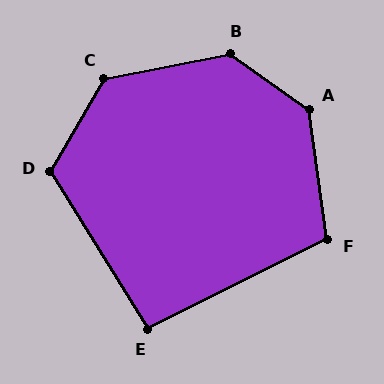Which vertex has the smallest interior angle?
E, at approximately 96 degrees.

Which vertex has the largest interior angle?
B, at approximately 134 degrees.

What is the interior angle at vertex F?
Approximately 109 degrees (obtuse).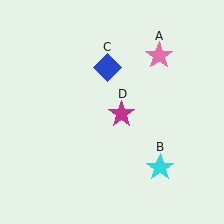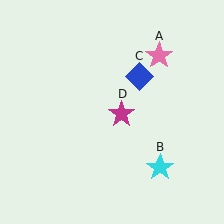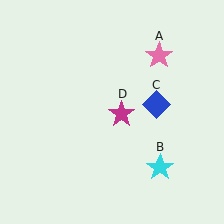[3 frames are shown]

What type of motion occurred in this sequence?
The blue diamond (object C) rotated clockwise around the center of the scene.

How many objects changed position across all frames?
1 object changed position: blue diamond (object C).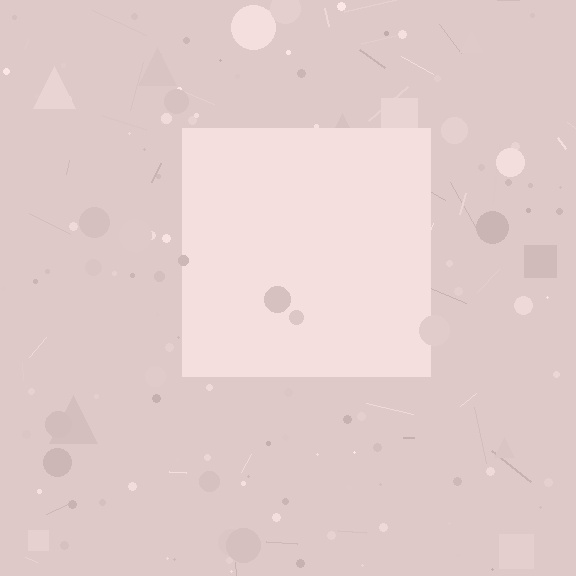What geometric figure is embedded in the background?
A square is embedded in the background.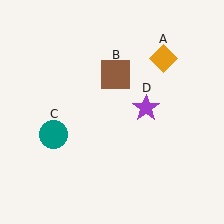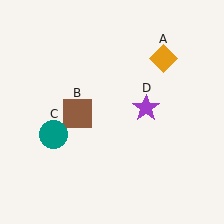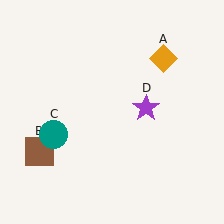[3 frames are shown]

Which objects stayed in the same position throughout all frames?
Orange diamond (object A) and teal circle (object C) and purple star (object D) remained stationary.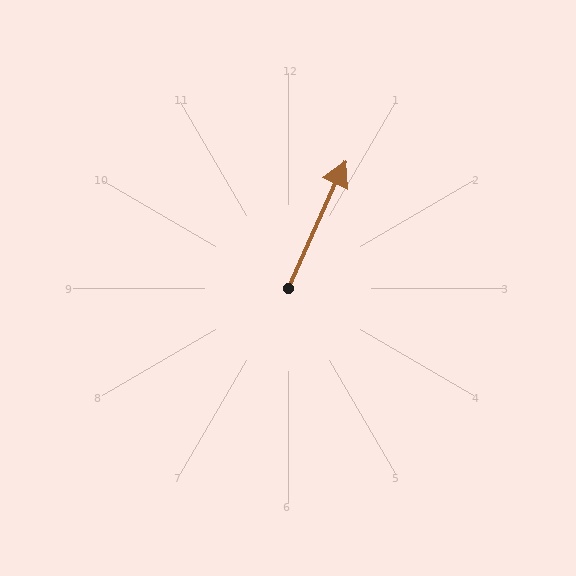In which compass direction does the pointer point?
Northeast.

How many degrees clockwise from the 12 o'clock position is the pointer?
Approximately 24 degrees.